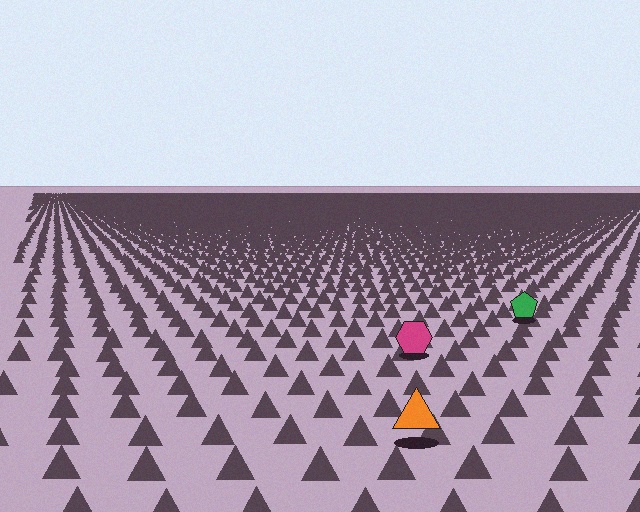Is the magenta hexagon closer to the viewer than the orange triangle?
No. The orange triangle is closer — you can tell from the texture gradient: the ground texture is coarser near it.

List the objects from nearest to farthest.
From nearest to farthest: the orange triangle, the magenta hexagon, the green pentagon.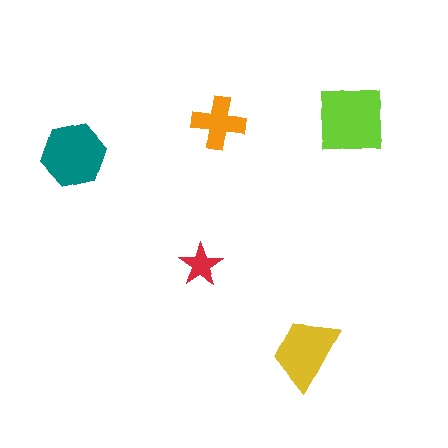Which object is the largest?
The lime square.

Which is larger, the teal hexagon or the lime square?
The lime square.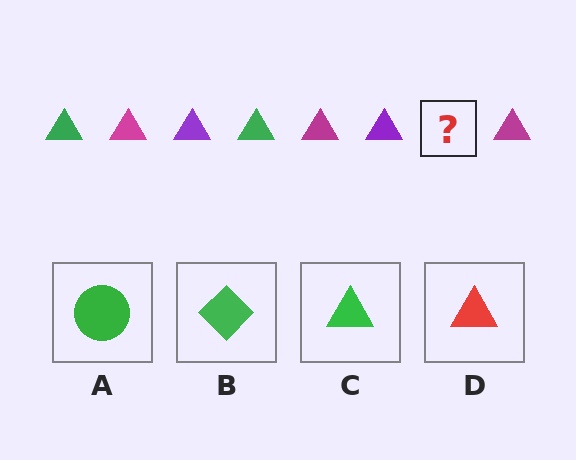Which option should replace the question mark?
Option C.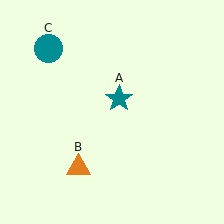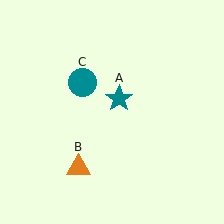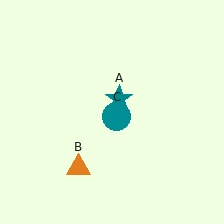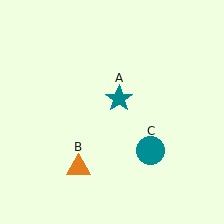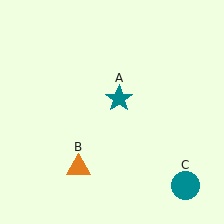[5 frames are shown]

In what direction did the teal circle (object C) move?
The teal circle (object C) moved down and to the right.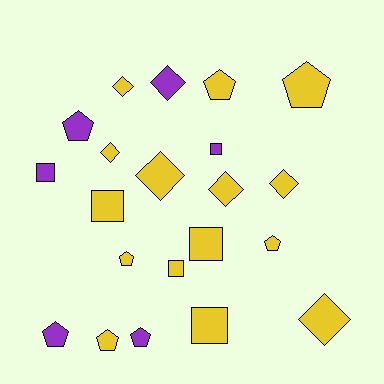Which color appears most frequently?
Yellow, with 15 objects.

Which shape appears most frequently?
Pentagon, with 8 objects.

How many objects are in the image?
There are 21 objects.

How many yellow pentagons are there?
There are 5 yellow pentagons.